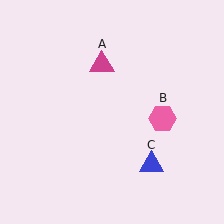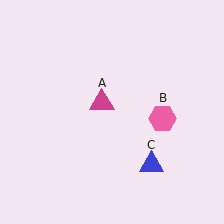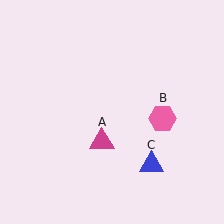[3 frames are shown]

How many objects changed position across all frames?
1 object changed position: magenta triangle (object A).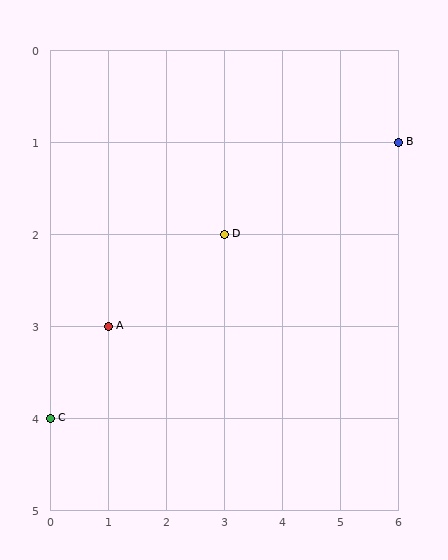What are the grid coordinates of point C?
Point C is at grid coordinates (0, 4).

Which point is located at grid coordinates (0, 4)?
Point C is at (0, 4).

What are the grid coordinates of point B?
Point B is at grid coordinates (6, 1).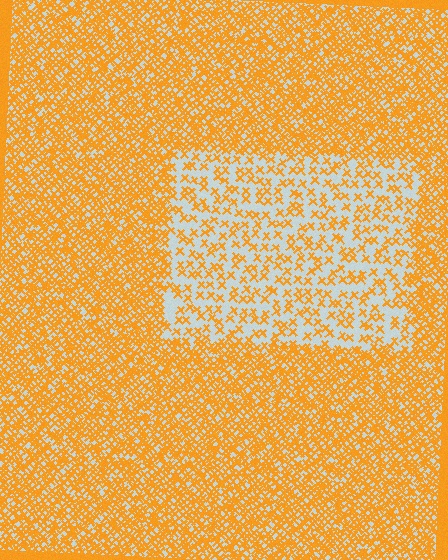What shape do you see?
I see a rectangle.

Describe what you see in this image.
The image contains small orange elements arranged at two different densities. A rectangle-shaped region is visible where the elements are less densely packed than the surrounding area.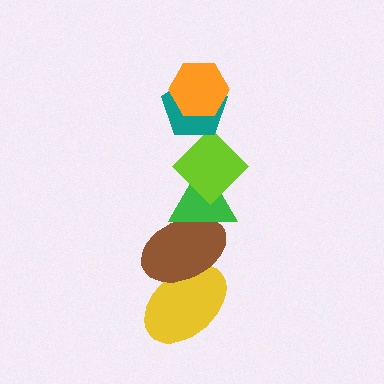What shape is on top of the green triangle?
The lime diamond is on top of the green triangle.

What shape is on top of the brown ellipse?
The green triangle is on top of the brown ellipse.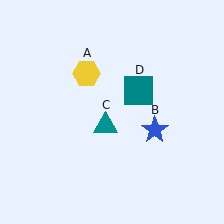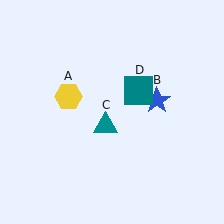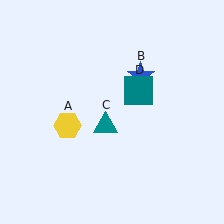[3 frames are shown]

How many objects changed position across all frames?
2 objects changed position: yellow hexagon (object A), blue star (object B).